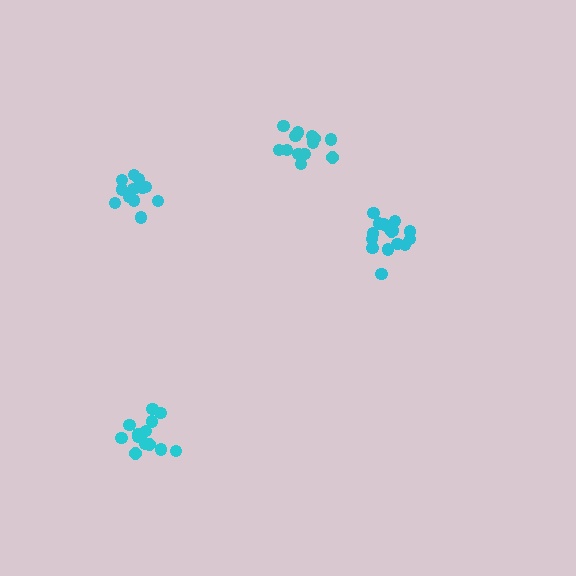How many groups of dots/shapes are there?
There are 4 groups.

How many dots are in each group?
Group 1: 14 dots, Group 2: 13 dots, Group 3: 12 dots, Group 4: 16 dots (55 total).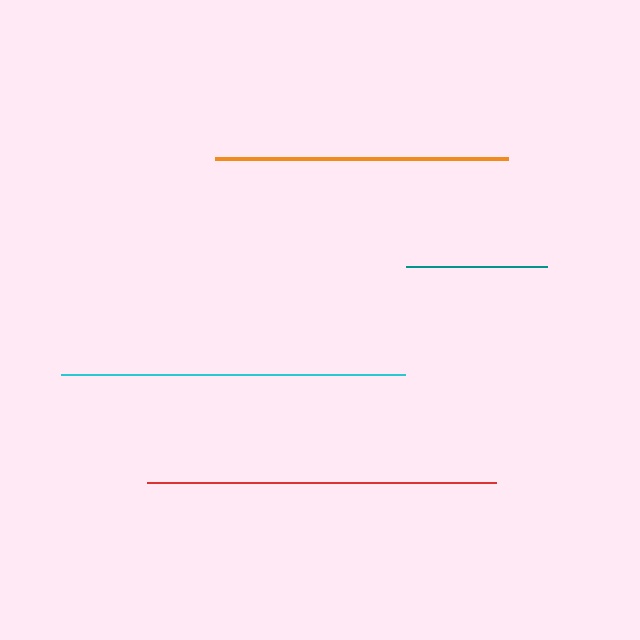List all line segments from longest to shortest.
From longest to shortest: red, cyan, orange, teal.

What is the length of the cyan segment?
The cyan segment is approximately 344 pixels long.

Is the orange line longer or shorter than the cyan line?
The cyan line is longer than the orange line.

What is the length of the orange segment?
The orange segment is approximately 292 pixels long.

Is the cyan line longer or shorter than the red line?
The red line is longer than the cyan line.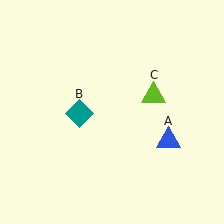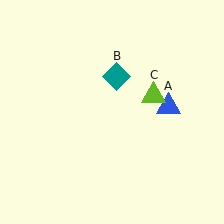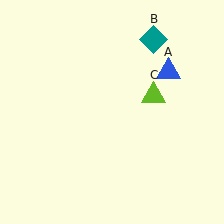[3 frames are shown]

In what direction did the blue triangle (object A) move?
The blue triangle (object A) moved up.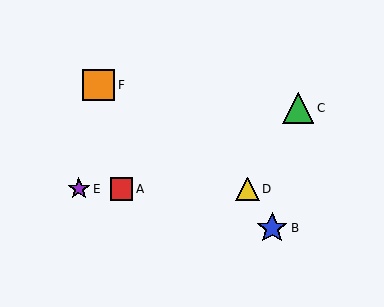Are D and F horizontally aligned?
No, D is at y≈189 and F is at y≈85.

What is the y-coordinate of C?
Object C is at y≈108.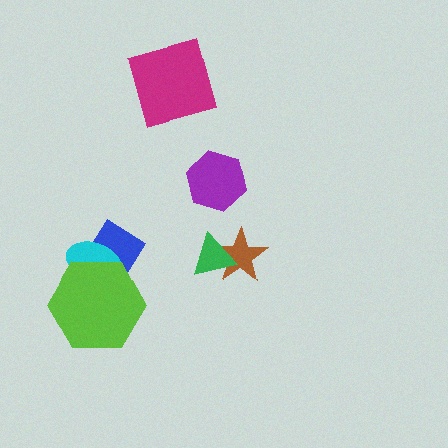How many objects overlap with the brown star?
1 object overlaps with the brown star.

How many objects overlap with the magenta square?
0 objects overlap with the magenta square.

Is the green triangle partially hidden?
No, no other shape covers it.